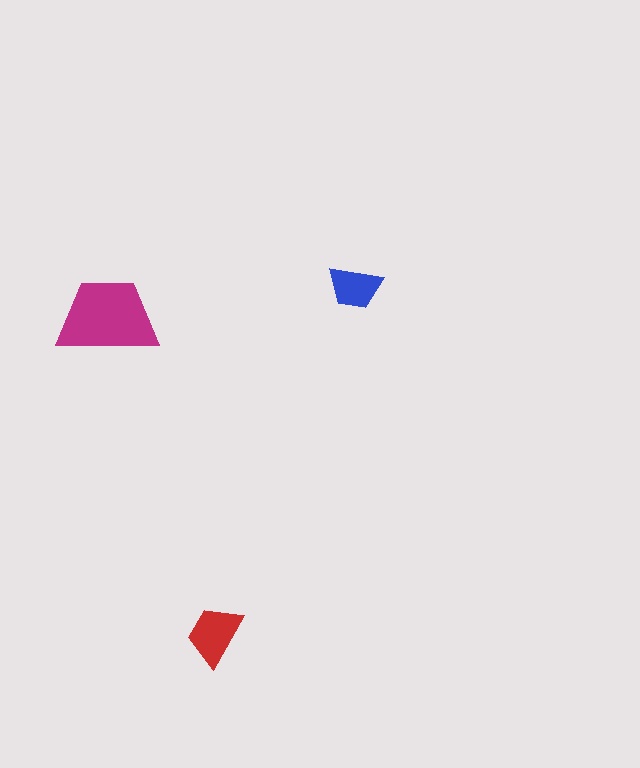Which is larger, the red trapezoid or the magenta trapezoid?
The magenta one.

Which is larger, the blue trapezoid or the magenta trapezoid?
The magenta one.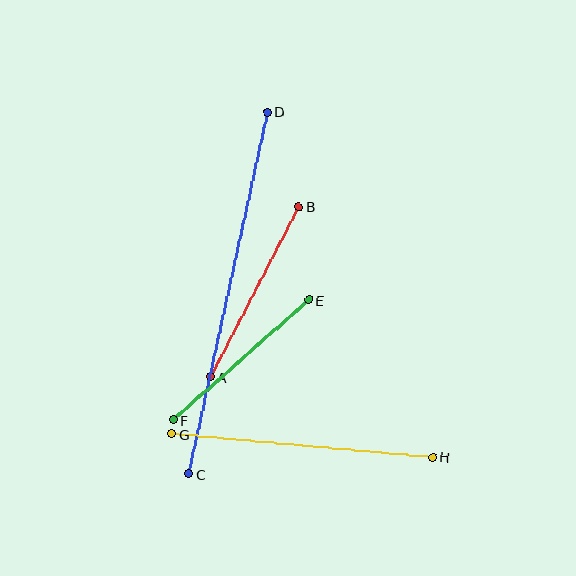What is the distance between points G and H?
The distance is approximately 262 pixels.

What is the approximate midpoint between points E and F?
The midpoint is at approximately (241, 360) pixels.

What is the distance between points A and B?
The distance is approximately 191 pixels.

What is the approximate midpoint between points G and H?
The midpoint is at approximately (302, 446) pixels.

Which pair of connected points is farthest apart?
Points C and D are farthest apart.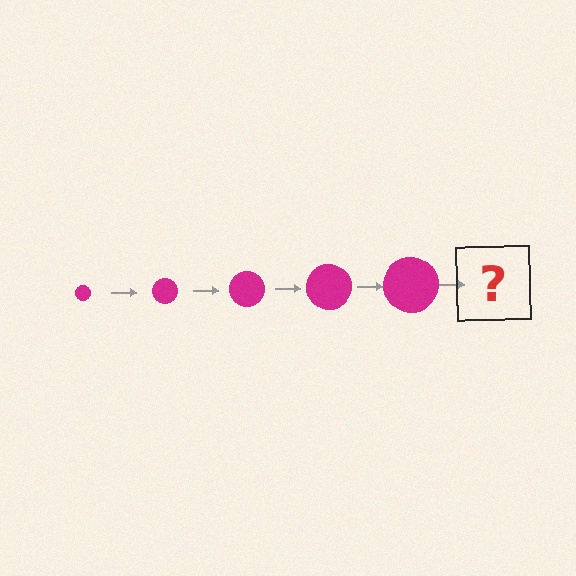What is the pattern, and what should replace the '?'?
The pattern is that the circle gets progressively larger each step. The '?' should be a magenta circle, larger than the previous one.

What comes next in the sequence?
The next element should be a magenta circle, larger than the previous one.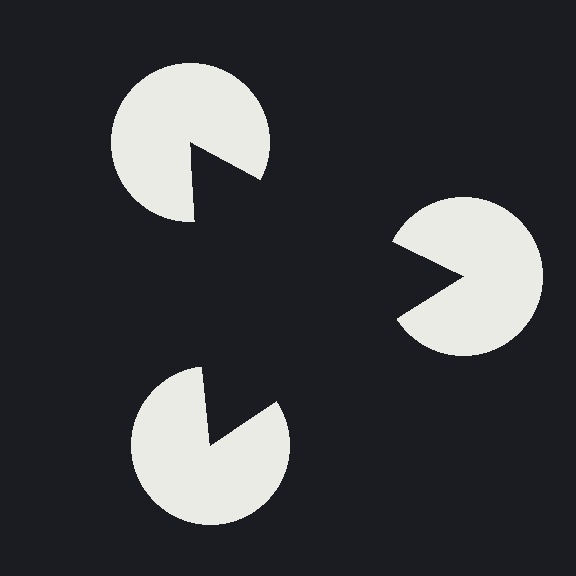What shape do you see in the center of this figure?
An illusory triangle — its edges are inferred from the aligned wedge cuts in the pac-man discs, not physically drawn.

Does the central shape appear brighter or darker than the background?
It typically appears slightly darker than the background, even though no actual brightness change is drawn.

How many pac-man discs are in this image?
There are 3 — one at each vertex of the illusory triangle.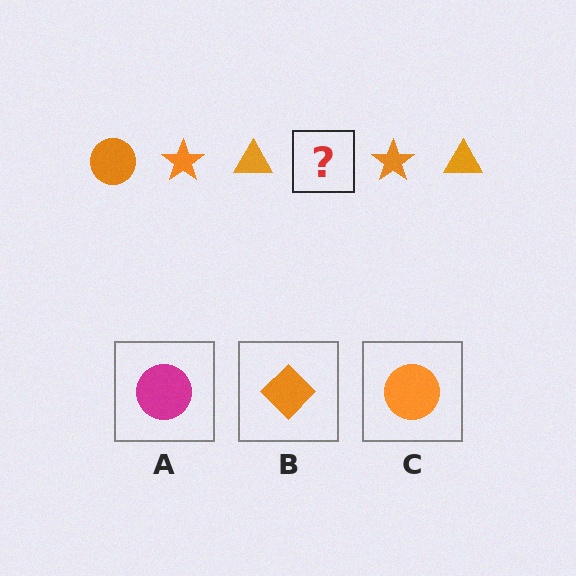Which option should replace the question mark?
Option C.